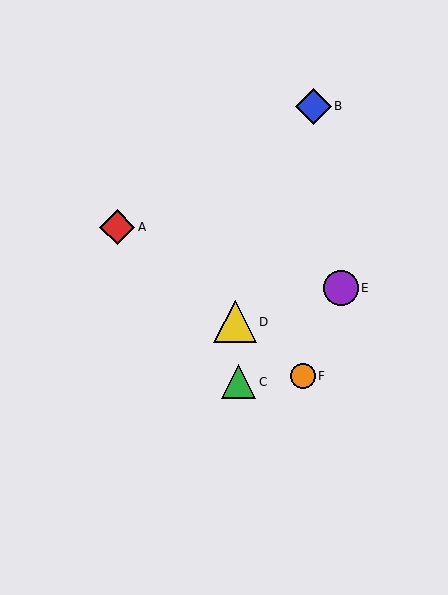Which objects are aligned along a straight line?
Objects A, D, F are aligned along a straight line.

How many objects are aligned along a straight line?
3 objects (A, D, F) are aligned along a straight line.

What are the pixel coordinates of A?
Object A is at (117, 227).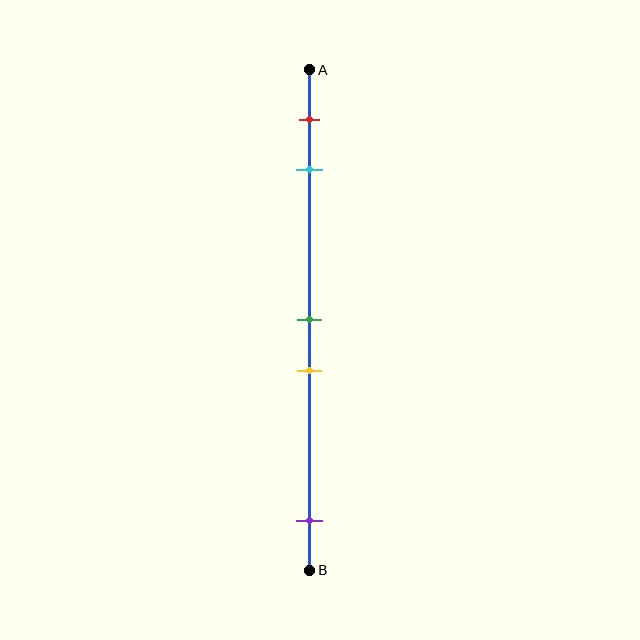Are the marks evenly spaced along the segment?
No, the marks are not evenly spaced.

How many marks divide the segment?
There are 5 marks dividing the segment.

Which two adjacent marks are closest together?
The green and yellow marks are the closest adjacent pair.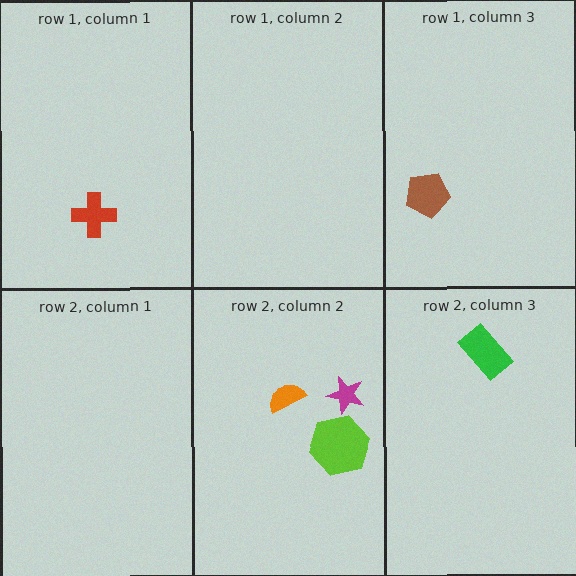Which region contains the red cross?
The row 1, column 1 region.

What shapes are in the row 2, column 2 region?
The lime hexagon, the orange semicircle, the magenta star.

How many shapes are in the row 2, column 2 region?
3.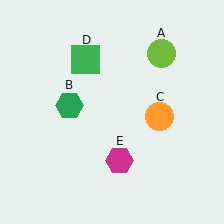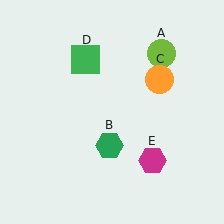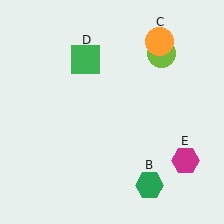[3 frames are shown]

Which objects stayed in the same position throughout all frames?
Lime circle (object A) and green square (object D) remained stationary.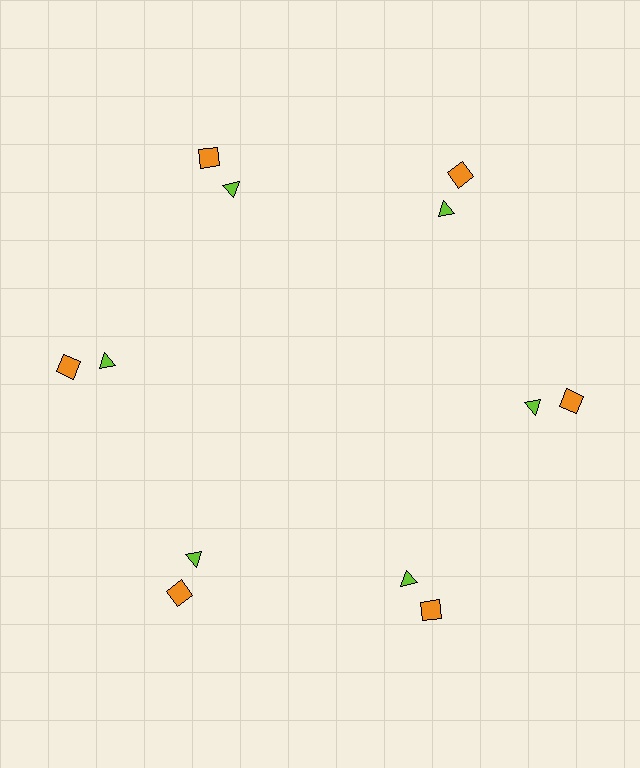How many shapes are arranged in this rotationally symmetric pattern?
There are 12 shapes, arranged in 6 groups of 2.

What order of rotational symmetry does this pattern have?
This pattern has 6-fold rotational symmetry.